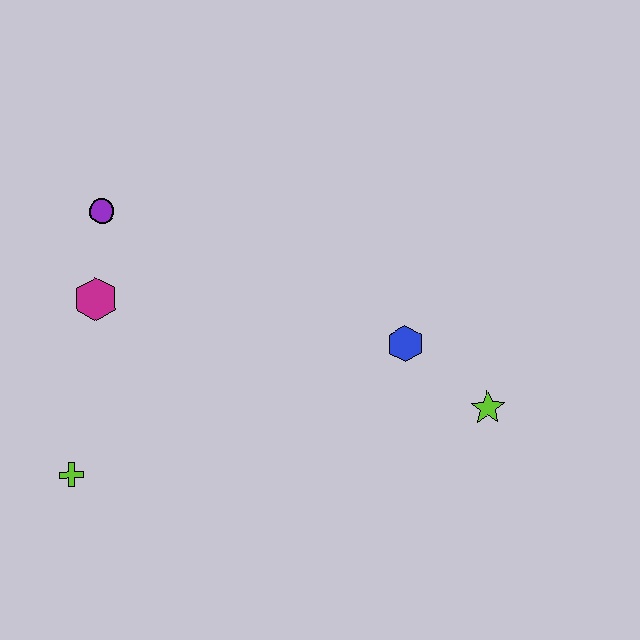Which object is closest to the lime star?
The blue hexagon is closest to the lime star.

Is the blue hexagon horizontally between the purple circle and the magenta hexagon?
No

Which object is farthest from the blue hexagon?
The lime cross is farthest from the blue hexagon.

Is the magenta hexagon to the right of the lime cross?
Yes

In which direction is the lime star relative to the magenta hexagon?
The lime star is to the right of the magenta hexagon.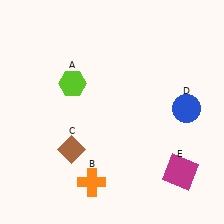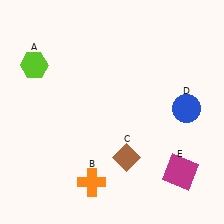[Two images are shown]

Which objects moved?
The objects that moved are: the lime hexagon (A), the brown diamond (C).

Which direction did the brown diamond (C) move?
The brown diamond (C) moved right.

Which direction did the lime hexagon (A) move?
The lime hexagon (A) moved left.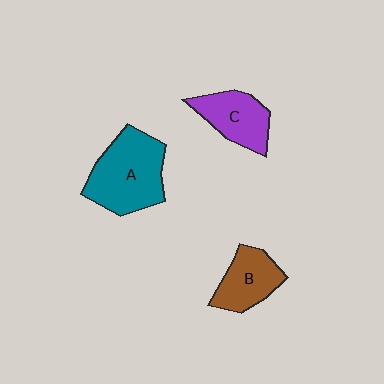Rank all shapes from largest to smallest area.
From largest to smallest: A (teal), C (purple), B (brown).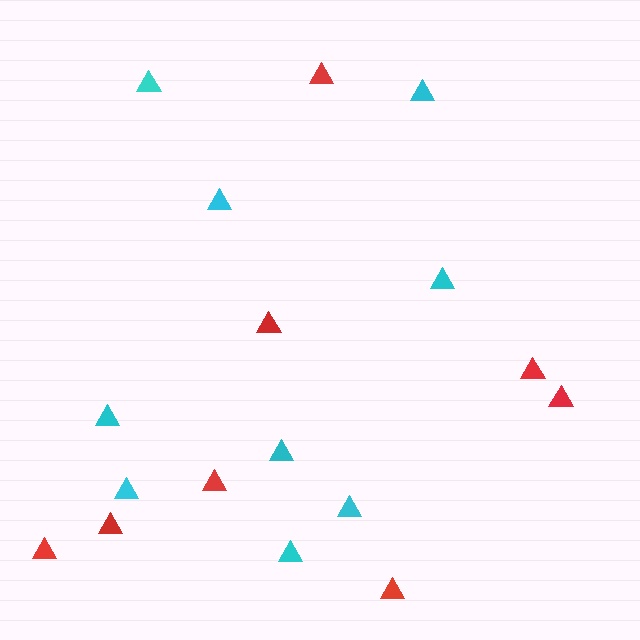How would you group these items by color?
There are 2 groups: one group of cyan triangles (9) and one group of red triangles (8).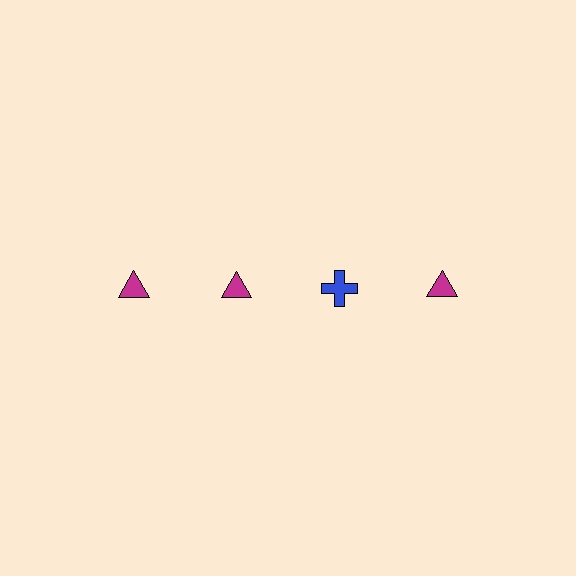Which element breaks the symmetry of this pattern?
The blue cross in the top row, center column breaks the symmetry. All other shapes are magenta triangles.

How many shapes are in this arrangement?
There are 4 shapes arranged in a grid pattern.